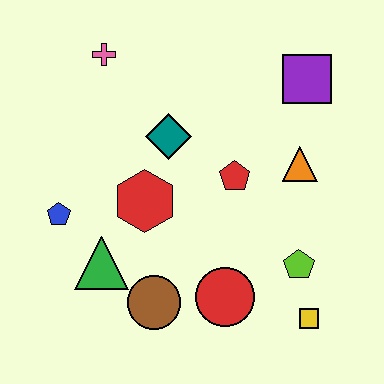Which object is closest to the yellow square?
The lime pentagon is closest to the yellow square.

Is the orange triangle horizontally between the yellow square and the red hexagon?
Yes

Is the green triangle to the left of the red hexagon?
Yes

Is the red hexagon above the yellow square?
Yes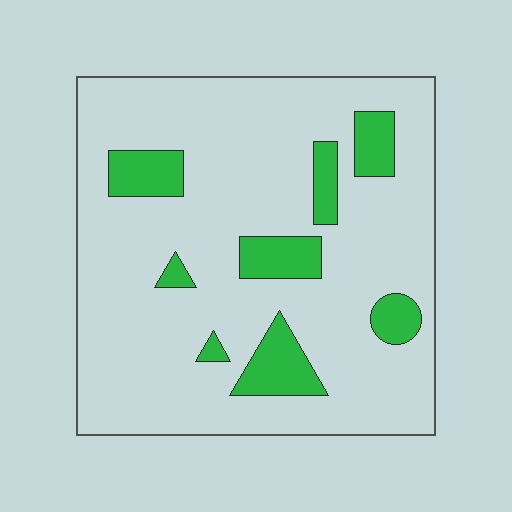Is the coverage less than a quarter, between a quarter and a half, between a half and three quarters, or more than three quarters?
Less than a quarter.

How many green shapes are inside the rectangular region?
8.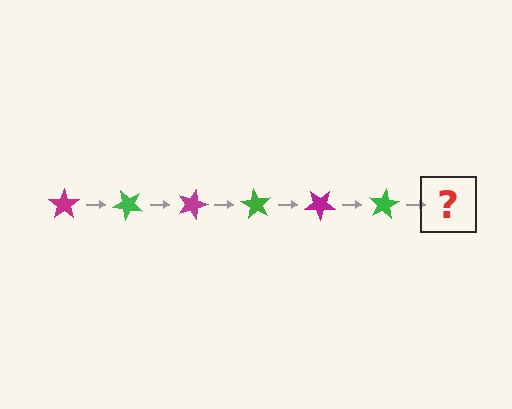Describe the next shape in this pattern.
It should be a magenta star, rotated 270 degrees from the start.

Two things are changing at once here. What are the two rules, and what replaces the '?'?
The two rules are that it rotates 45 degrees each step and the color cycles through magenta and green. The '?' should be a magenta star, rotated 270 degrees from the start.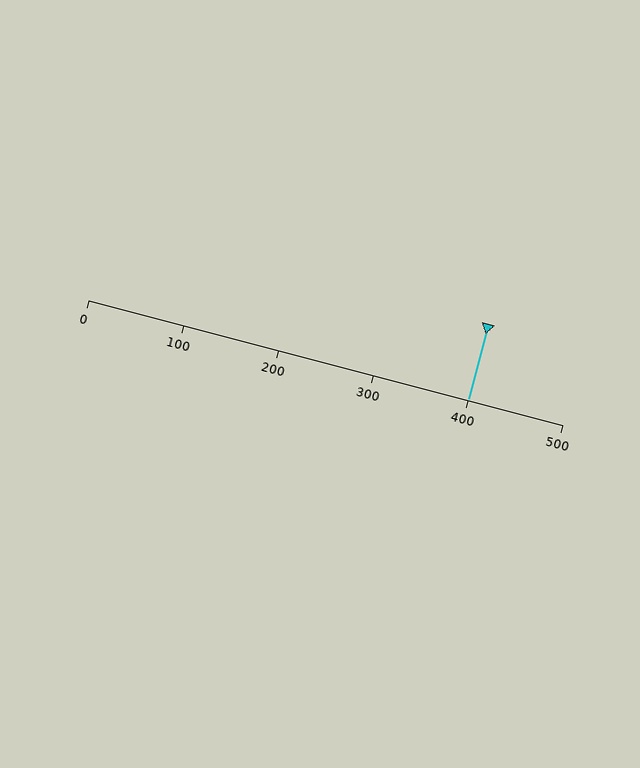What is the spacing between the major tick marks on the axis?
The major ticks are spaced 100 apart.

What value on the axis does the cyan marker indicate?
The marker indicates approximately 400.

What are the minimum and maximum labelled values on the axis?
The axis runs from 0 to 500.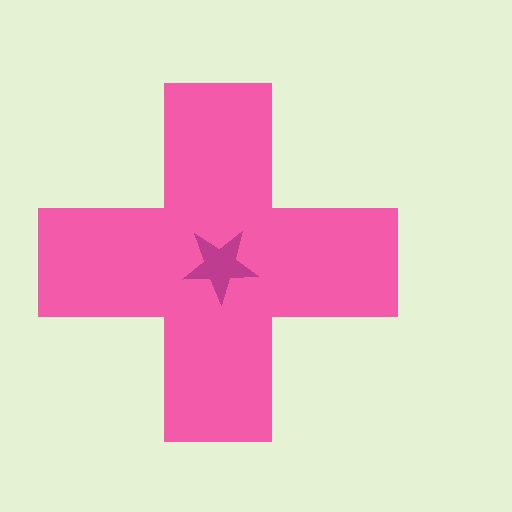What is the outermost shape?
The pink cross.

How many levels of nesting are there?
2.